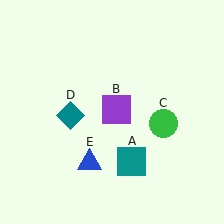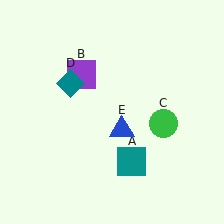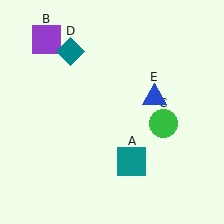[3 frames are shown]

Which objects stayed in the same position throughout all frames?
Teal square (object A) and green circle (object C) remained stationary.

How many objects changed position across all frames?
3 objects changed position: purple square (object B), teal diamond (object D), blue triangle (object E).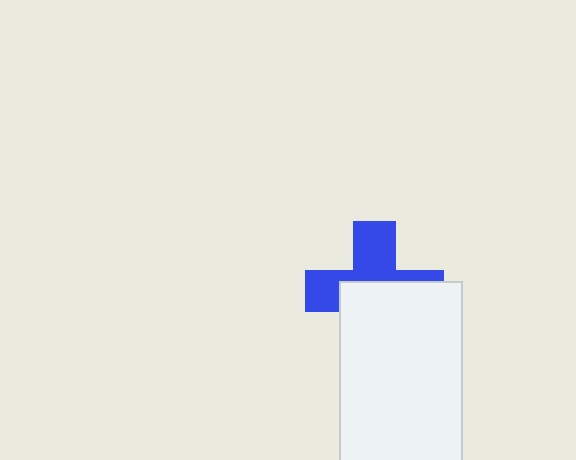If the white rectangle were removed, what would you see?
You would see the complete blue cross.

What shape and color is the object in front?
The object in front is a white rectangle.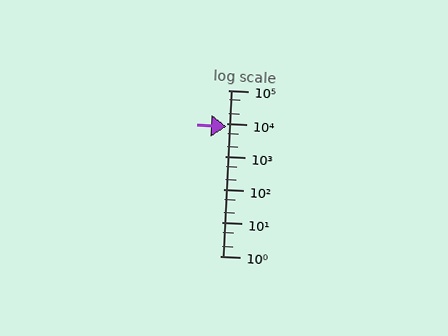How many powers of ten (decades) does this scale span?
The scale spans 5 decades, from 1 to 100000.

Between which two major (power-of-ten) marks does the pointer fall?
The pointer is between 1000 and 10000.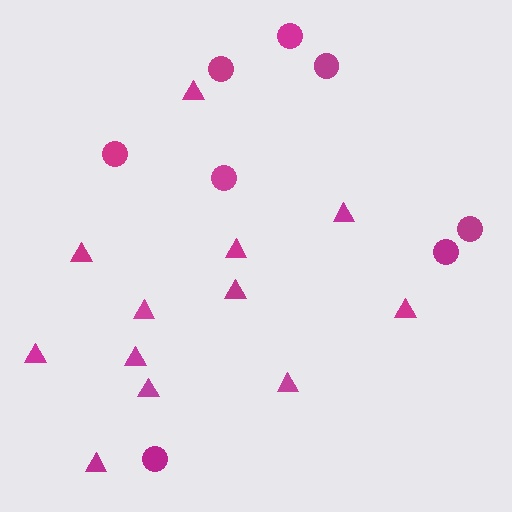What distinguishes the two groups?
There are 2 groups: one group of circles (8) and one group of triangles (12).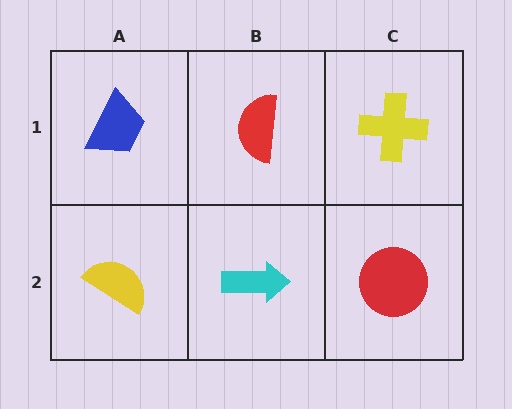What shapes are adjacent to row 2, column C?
A yellow cross (row 1, column C), a cyan arrow (row 2, column B).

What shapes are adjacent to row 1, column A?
A yellow semicircle (row 2, column A), a red semicircle (row 1, column B).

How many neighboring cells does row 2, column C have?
2.